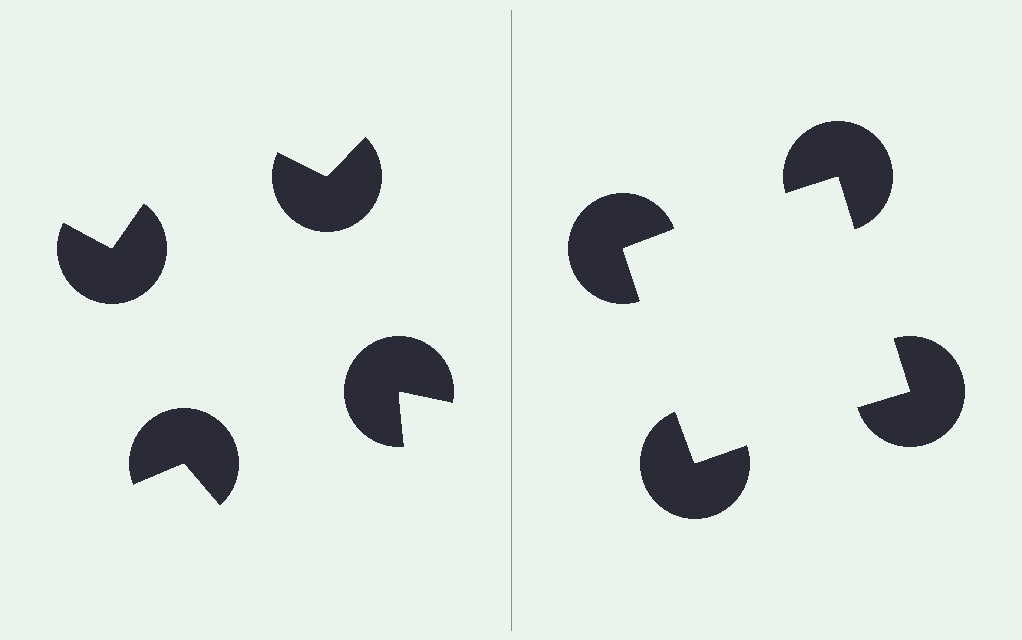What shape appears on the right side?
An illusory square.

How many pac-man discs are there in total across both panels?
8 — 4 on each side.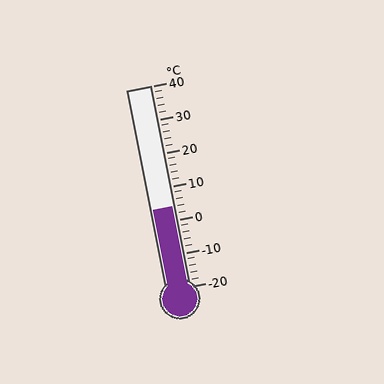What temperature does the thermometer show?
The thermometer shows approximately 4°C.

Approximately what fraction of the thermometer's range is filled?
The thermometer is filled to approximately 40% of its range.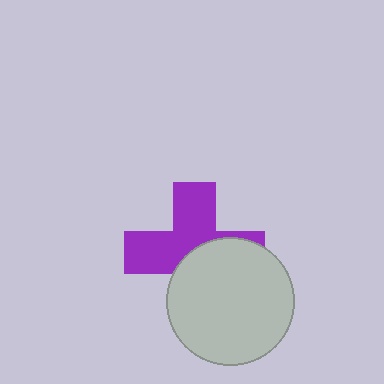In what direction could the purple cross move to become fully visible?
The purple cross could move toward the upper-left. That would shift it out from behind the light gray circle entirely.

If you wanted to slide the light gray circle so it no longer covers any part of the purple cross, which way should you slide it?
Slide it toward the lower-right — that is the most direct way to separate the two shapes.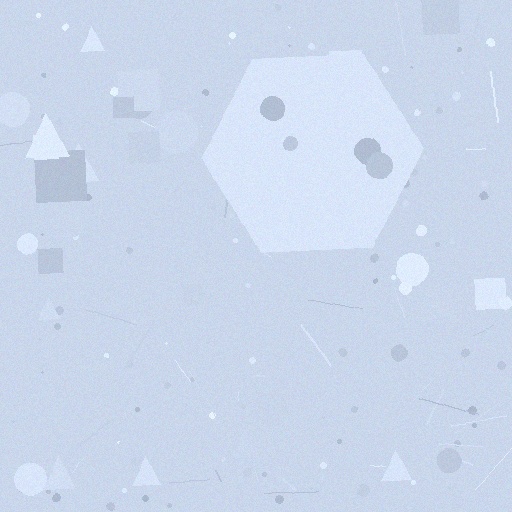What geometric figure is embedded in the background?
A hexagon is embedded in the background.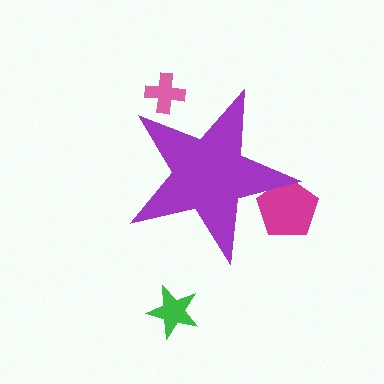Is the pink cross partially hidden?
Yes, the pink cross is partially hidden behind the purple star.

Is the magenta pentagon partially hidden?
Yes, the magenta pentagon is partially hidden behind the purple star.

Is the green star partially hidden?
No, the green star is fully visible.